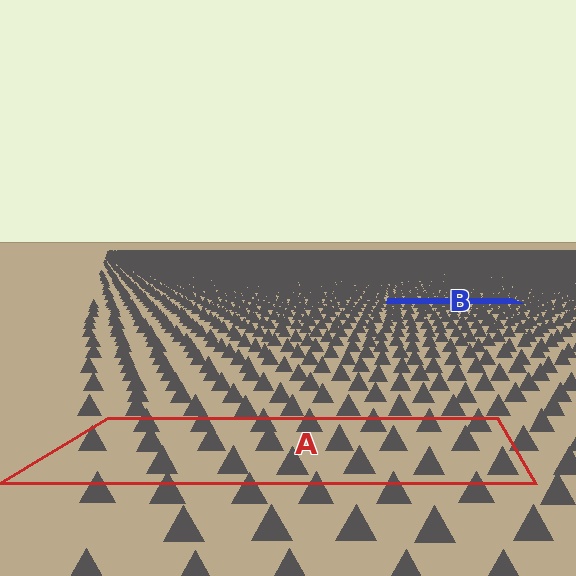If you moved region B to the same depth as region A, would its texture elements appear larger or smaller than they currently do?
They would appear larger. At a closer depth, the same texture elements are projected at a bigger on-screen size.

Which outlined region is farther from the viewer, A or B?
Region B is farther from the viewer — the texture elements inside it appear smaller and more densely packed.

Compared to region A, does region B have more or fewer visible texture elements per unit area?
Region B has more texture elements per unit area — they are packed more densely because it is farther away.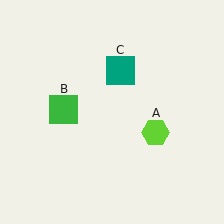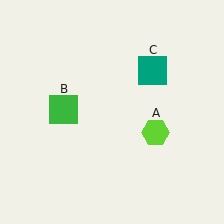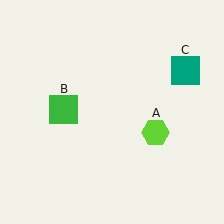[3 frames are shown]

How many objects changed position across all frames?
1 object changed position: teal square (object C).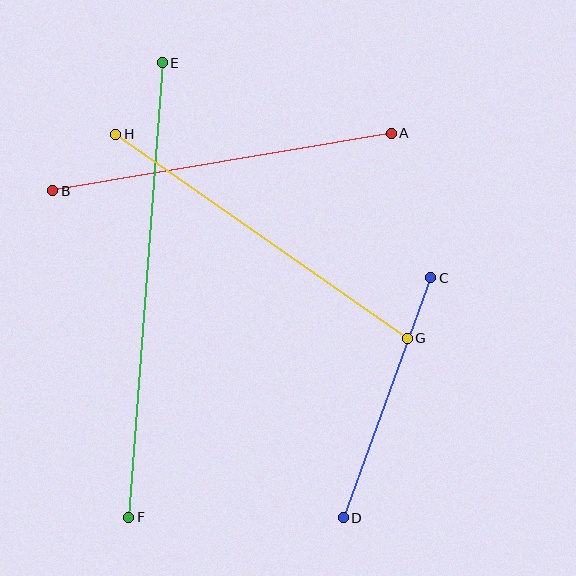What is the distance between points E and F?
The distance is approximately 456 pixels.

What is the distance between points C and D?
The distance is approximately 256 pixels.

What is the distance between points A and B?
The distance is approximately 343 pixels.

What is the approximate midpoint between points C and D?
The midpoint is at approximately (387, 398) pixels.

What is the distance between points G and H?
The distance is approximately 356 pixels.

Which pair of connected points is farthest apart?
Points E and F are farthest apart.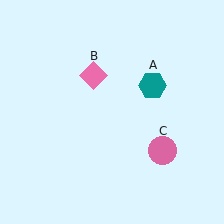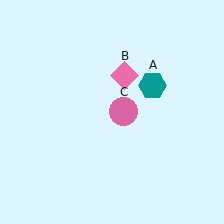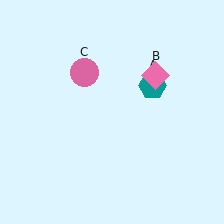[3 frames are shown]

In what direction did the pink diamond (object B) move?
The pink diamond (object B) moved right.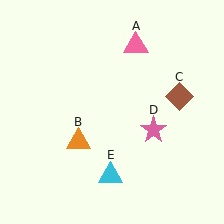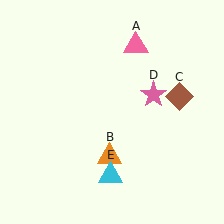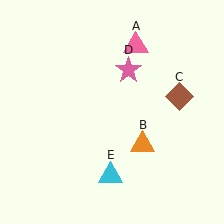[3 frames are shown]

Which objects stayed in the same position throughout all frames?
Pink triangle (object A) and brown diamond (object C) and cyan triangle (object E) remained stationary.